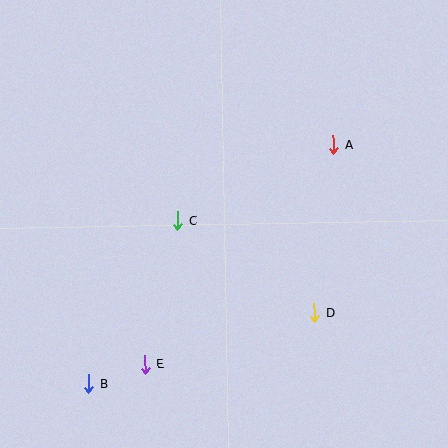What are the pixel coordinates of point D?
Point D is at (314, 313).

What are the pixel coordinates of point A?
Point A is at (333, 145).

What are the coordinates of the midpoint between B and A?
The midpoint between B and A is at (211, 264).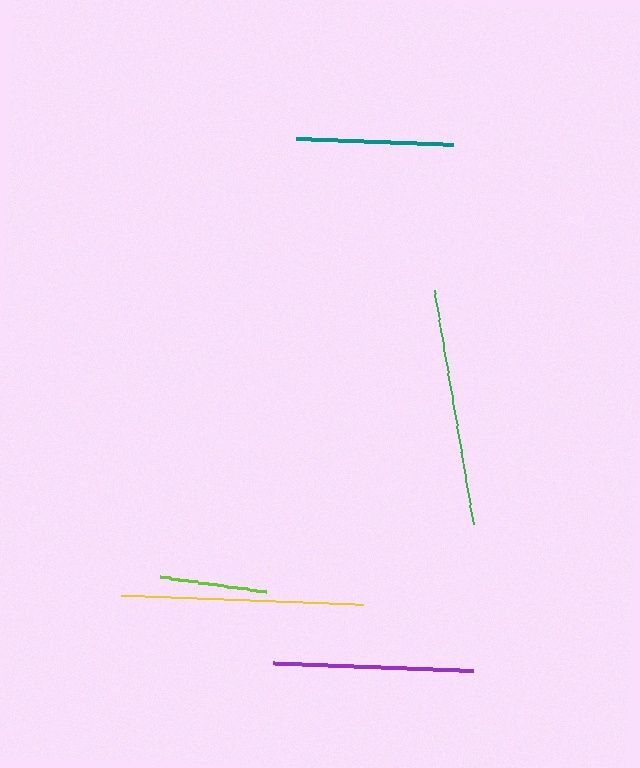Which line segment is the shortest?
The lime line is the shortest at approximately 108 pixels.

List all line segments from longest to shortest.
From longest to shortest: yellow, green, purple, teal, lime.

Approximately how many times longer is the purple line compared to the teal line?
The purple line is approximately 1.3 times the length of the teal line.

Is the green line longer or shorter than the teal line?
The green line is longer than the teal line.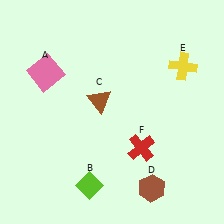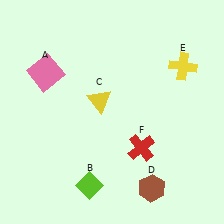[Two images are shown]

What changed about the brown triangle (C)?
In Image 1, C is brown. In Image 2, it changed to yellow.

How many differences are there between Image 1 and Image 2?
There is 1 difference between the two images.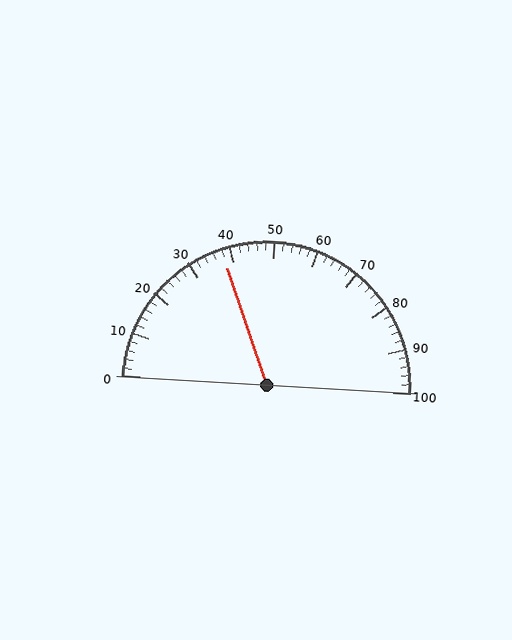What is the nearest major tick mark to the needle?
The nearest major tick mark is 40.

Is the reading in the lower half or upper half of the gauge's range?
The reading is in the lower half of the range (0 to 100).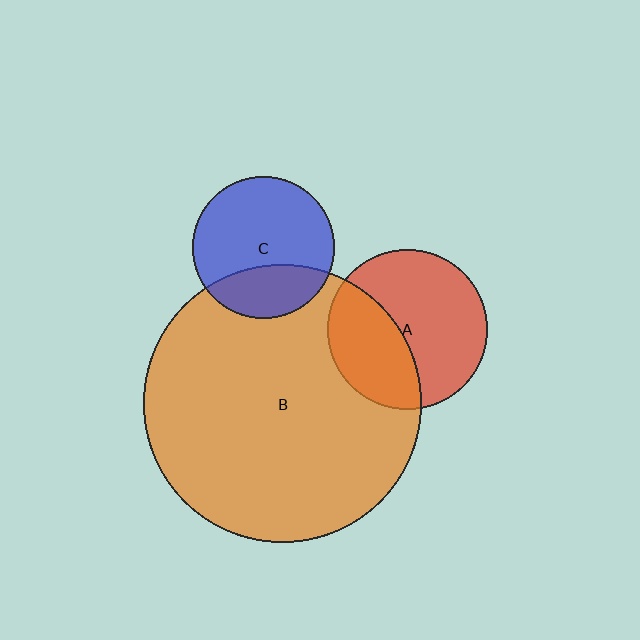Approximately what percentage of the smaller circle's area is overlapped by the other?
Approximately 30%.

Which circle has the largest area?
Circle B (orange).